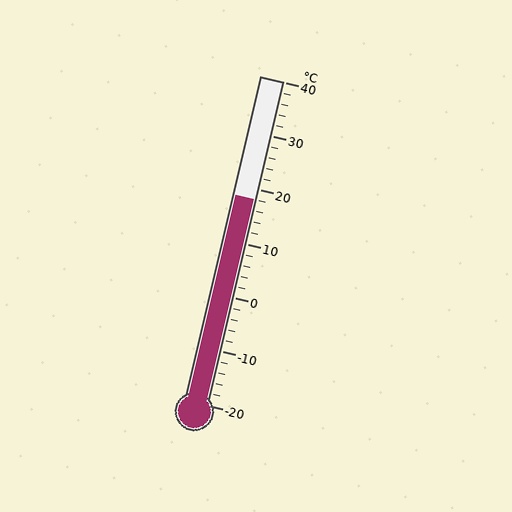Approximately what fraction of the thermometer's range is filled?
The thermometer is filled to approximately 65% of its range.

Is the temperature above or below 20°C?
The temperature is below 20°C.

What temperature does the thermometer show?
The thermometer shows approximately 18°C.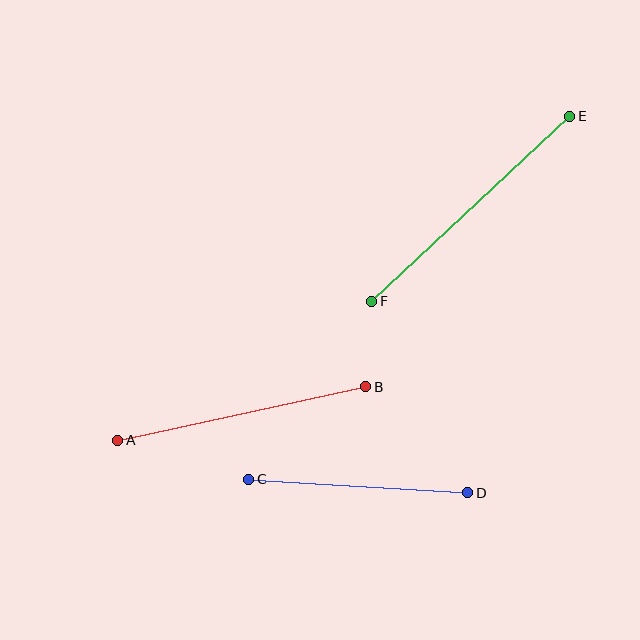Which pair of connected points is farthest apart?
Points E and F are farthest apart.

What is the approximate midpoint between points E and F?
The midpoint is at approximately (471, 209) pixels.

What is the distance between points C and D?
The distance is approximately 219 pixels.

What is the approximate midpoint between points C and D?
The midpoint is at approximately (358, 486) pixels.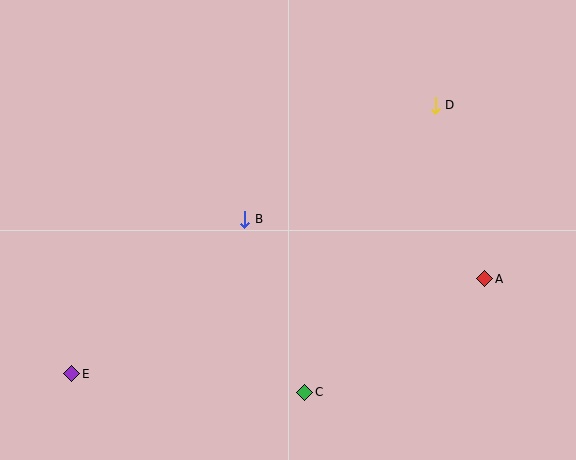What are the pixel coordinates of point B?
Point B is at (245, 219).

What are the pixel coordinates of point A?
Point A is at (485, 279).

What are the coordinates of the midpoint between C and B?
The midpoint between C and B is at (275, 306).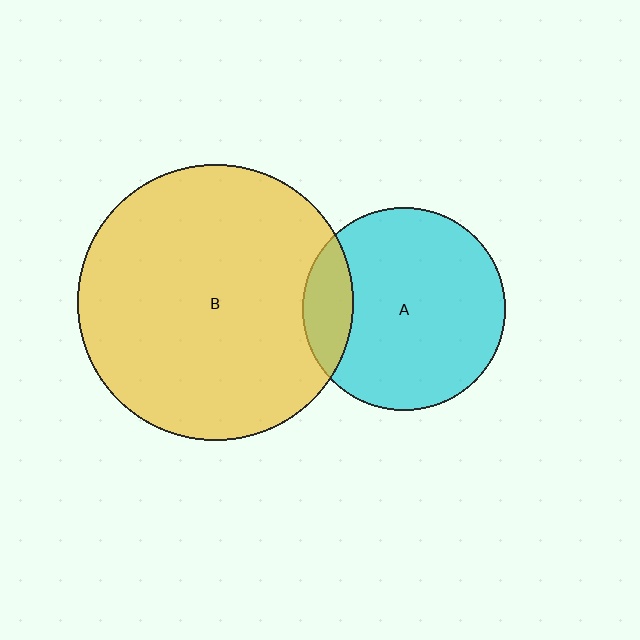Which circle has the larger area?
Circle B (yellow).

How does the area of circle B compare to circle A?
Approximately 1.8 times.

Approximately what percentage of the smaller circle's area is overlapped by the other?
Approximately 15%.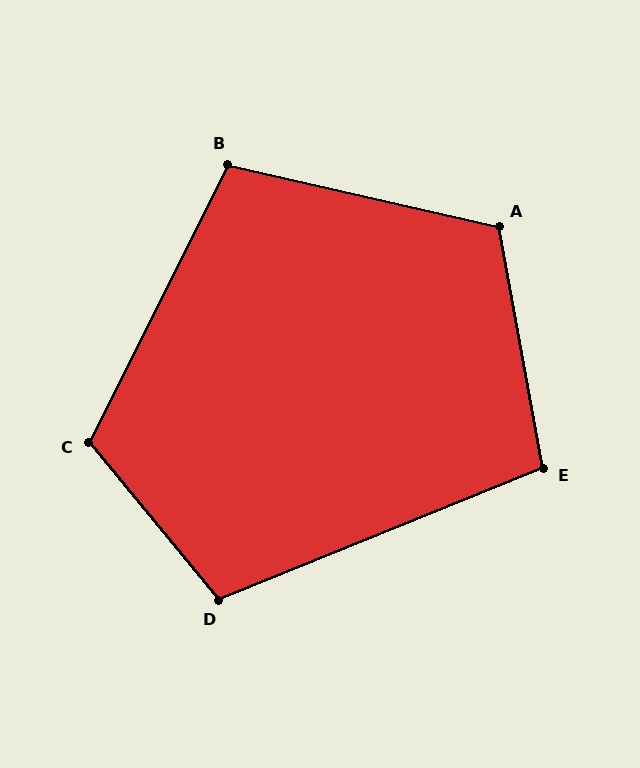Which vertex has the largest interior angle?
C, at approximately 114 degrees.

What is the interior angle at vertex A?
Approximately 113 degrees (obtuse).